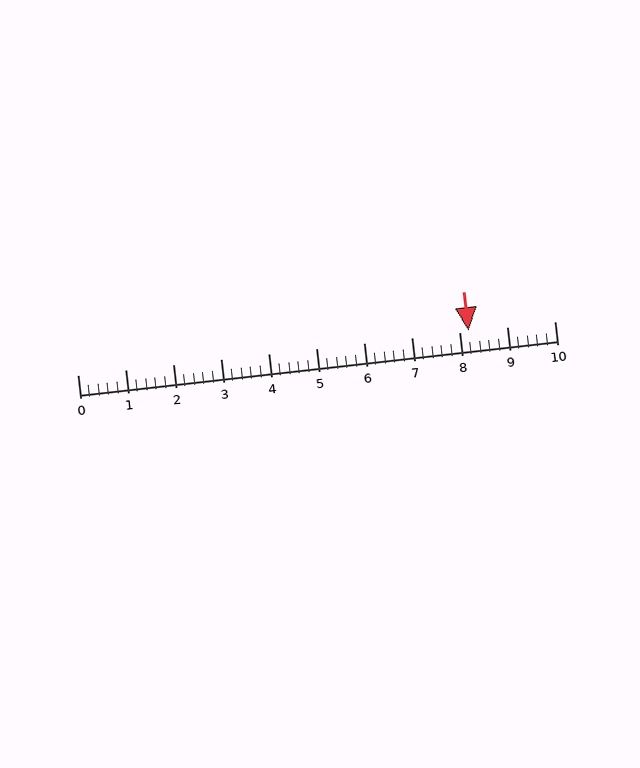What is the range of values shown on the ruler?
The ruler shows values from 0 to 10.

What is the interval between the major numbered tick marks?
The major tick marks are spaced 1 units apart.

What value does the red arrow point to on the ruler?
The red arrow points to approximately 8.2.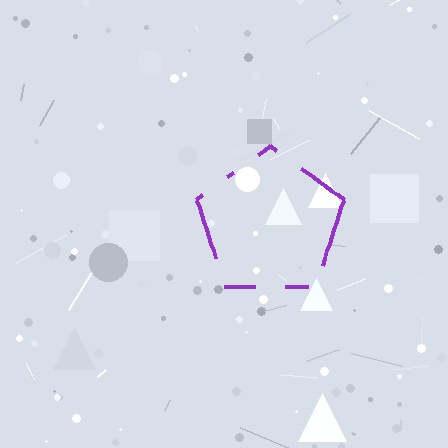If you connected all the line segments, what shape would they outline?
They would outline a pentagon.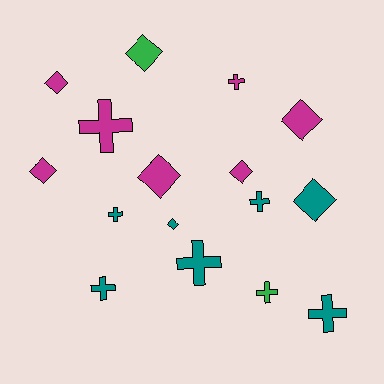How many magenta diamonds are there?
There are 5 magenta diamonds.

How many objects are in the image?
There are 16 objects.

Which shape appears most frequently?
Diamond, with 8 objects.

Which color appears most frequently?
Teal, with 7 objects.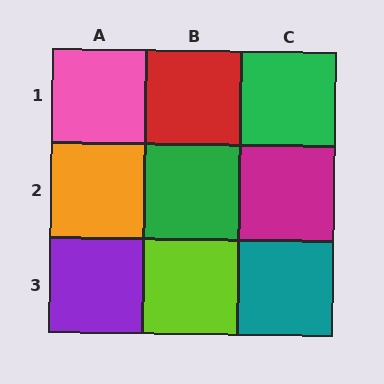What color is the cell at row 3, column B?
Lime.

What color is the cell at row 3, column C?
Teal.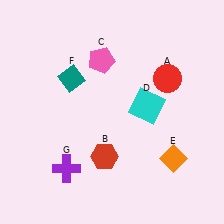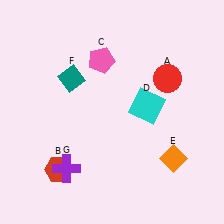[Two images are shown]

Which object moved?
The red hexagon (B) moved left.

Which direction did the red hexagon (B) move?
The red hexagon (B) moved left.